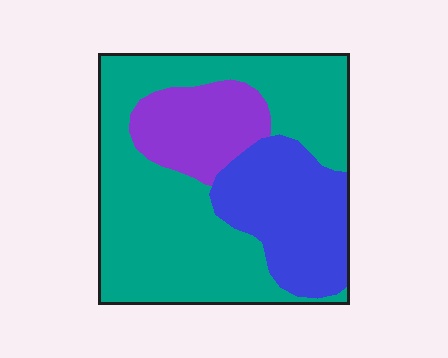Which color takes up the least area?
Purple, at roughly 15%.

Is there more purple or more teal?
Teal.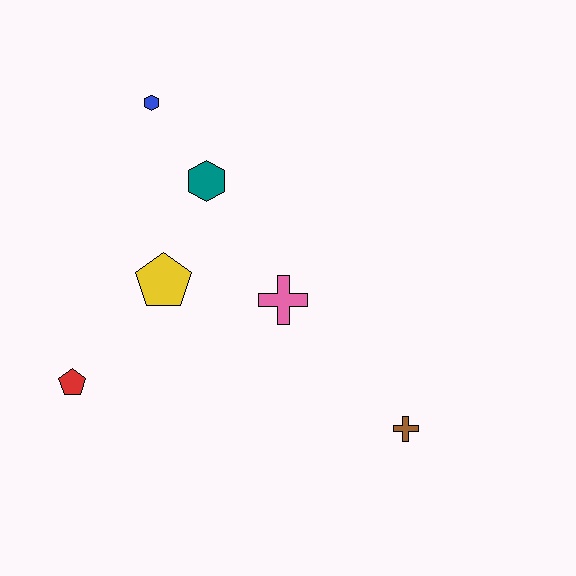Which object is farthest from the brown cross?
The blue hexagon is farthest from the brown cross.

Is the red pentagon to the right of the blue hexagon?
No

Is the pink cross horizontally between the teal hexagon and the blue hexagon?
No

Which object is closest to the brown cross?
The pink cross is closest to the brown cross.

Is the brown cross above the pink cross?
No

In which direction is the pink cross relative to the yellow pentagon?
The pink cross is to the right of the yellow pentagon.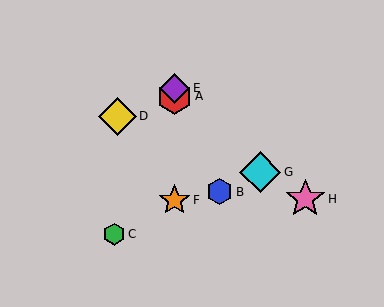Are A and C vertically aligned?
No, A is at x≈175 and C is at x≈114.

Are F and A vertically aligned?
Yes, both are at x≈175.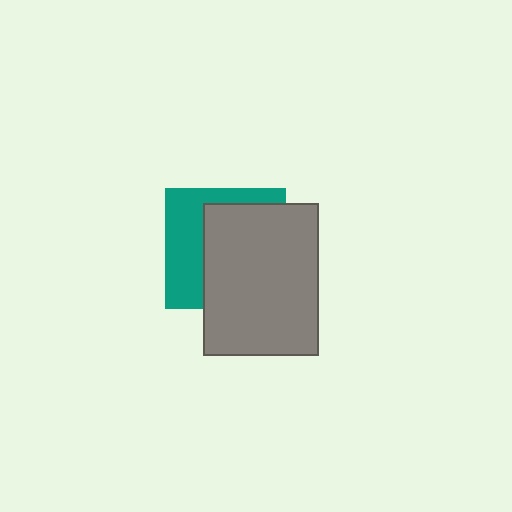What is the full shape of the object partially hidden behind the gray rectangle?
The partially hidden object is a teal square.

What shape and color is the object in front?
The object in front is a gray rectangle.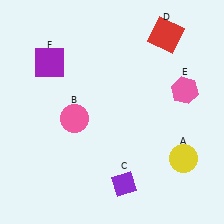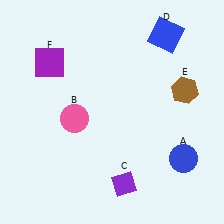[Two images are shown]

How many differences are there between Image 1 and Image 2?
There are 3 differences between the two images.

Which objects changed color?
A changed from yellow to blue. D changed from red to blue. E changed from pink to brown.